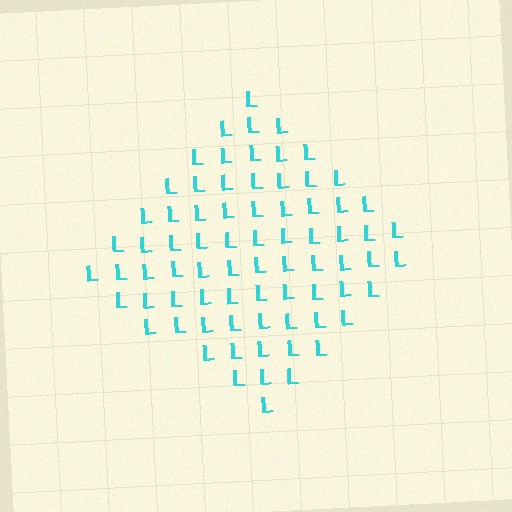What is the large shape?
The large shape is a diamond.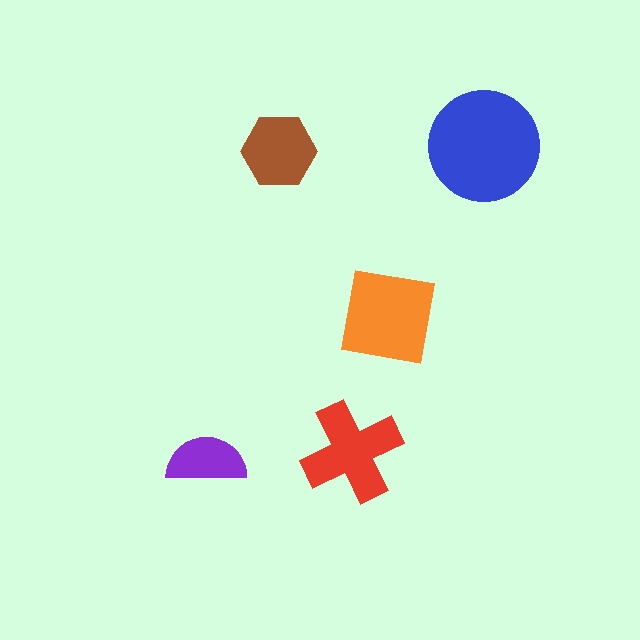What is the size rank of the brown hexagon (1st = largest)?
4th.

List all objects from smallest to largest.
The purple semicircle, the brown hexagon, the red cross, the orange square, the blue circle.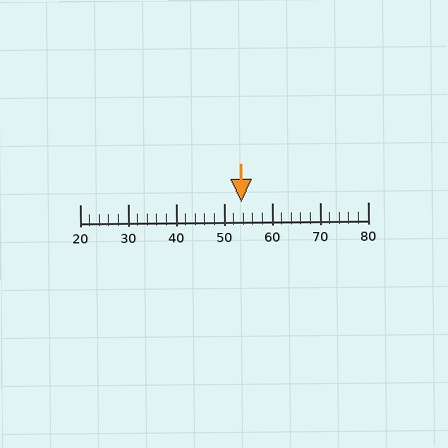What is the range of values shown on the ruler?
The ruler shows values from 20 to 80.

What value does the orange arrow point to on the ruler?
The orange arrow points to approximately 54.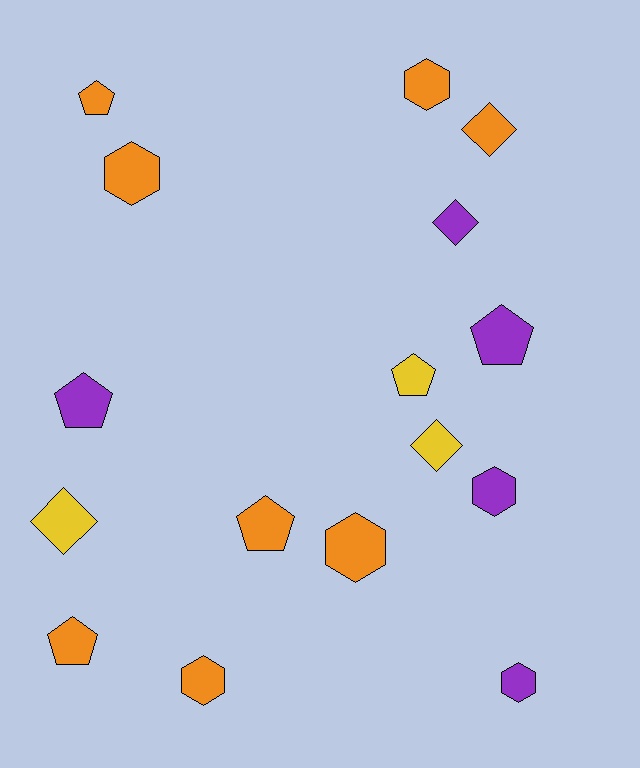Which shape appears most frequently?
Hexagon, with 6 objects.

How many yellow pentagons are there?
There is 1 yellow pentagon.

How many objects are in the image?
There are 16 objects.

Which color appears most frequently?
Orange, with 8 objects.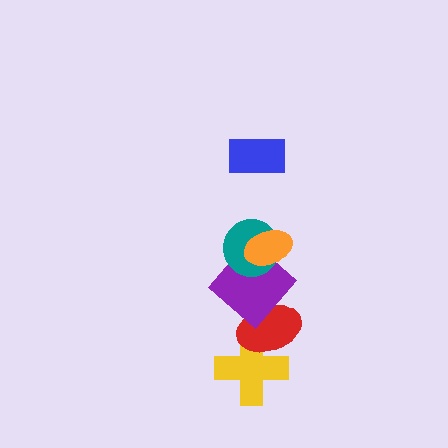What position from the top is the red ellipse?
The red ellipse is 5th from the top.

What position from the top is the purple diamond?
The purple diamond is 4th from the top.